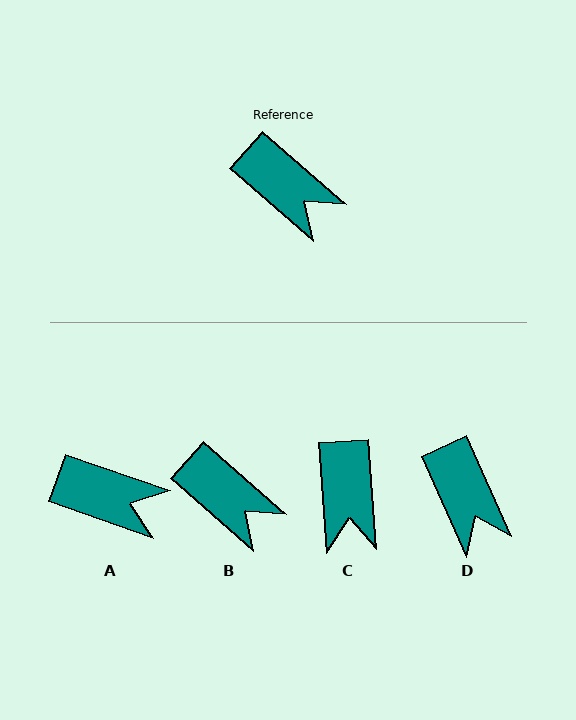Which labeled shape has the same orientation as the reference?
B.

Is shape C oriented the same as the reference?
No, it is off by about 45 degrees.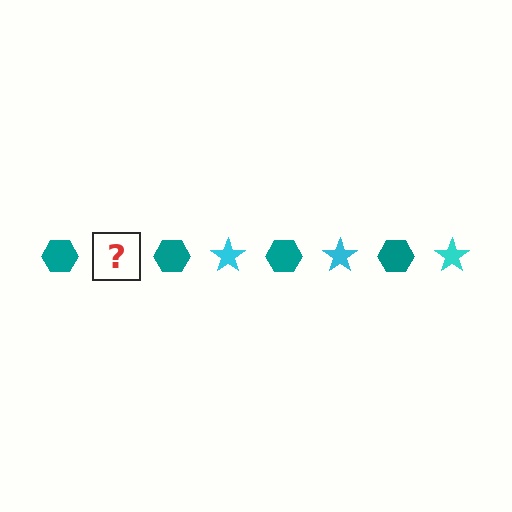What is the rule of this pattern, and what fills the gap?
The rule is that the pattern alternates between teal hexagon and cyan star. The gap should be filled with a cyan star.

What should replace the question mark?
The question mark should be replaced with a cyan star.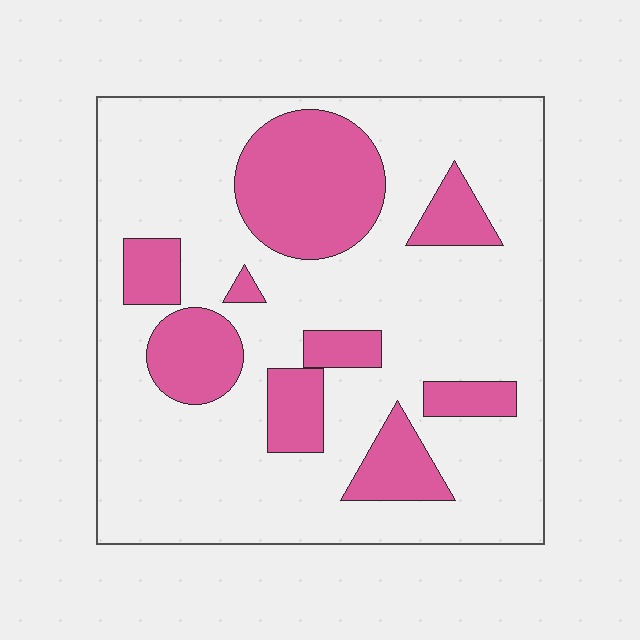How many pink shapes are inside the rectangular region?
9.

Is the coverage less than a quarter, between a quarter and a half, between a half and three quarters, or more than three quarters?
Between a quarter and a half.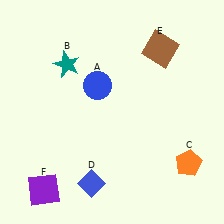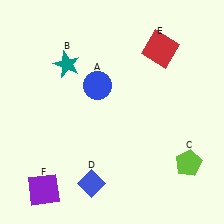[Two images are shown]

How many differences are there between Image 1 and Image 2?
There are 2 differences between the two images.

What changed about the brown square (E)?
In Image 1, E is brown. In Image 2, it changed to red.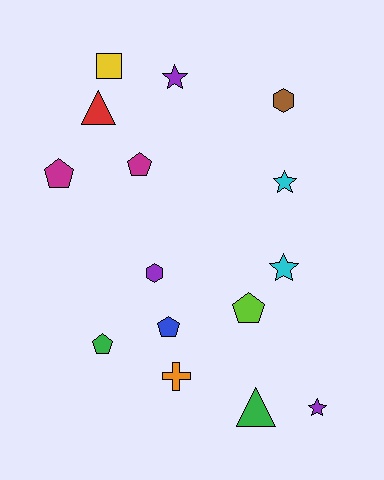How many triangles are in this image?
There are 2 triangles.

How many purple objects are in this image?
There are 3 purple objects.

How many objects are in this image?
There are 15 objects.